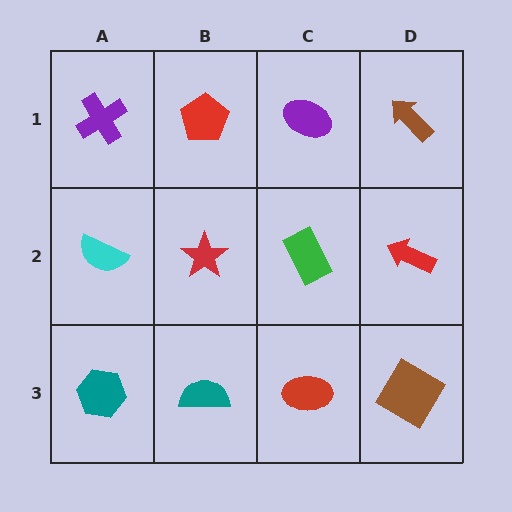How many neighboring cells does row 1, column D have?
2.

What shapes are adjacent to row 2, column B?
A red pentagon (row 1, column B), a teal semicircle (row 3, column B), a cyan semicircle (row 2, column A), a green rectangle (row 2, column C).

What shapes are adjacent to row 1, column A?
A cyan semicircle (row 2, column A), a red pentagon (row 1, column B).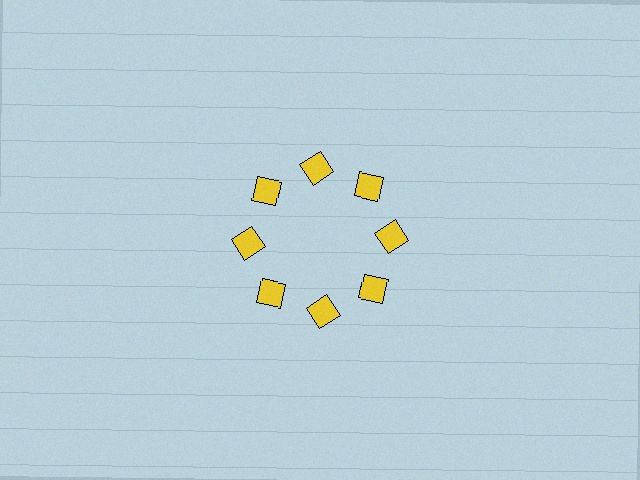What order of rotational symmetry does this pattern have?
This pattern has 8-fold rotational symmetry.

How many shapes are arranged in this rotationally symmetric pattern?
There are 8 shapes, arranged in 8 groups of 1.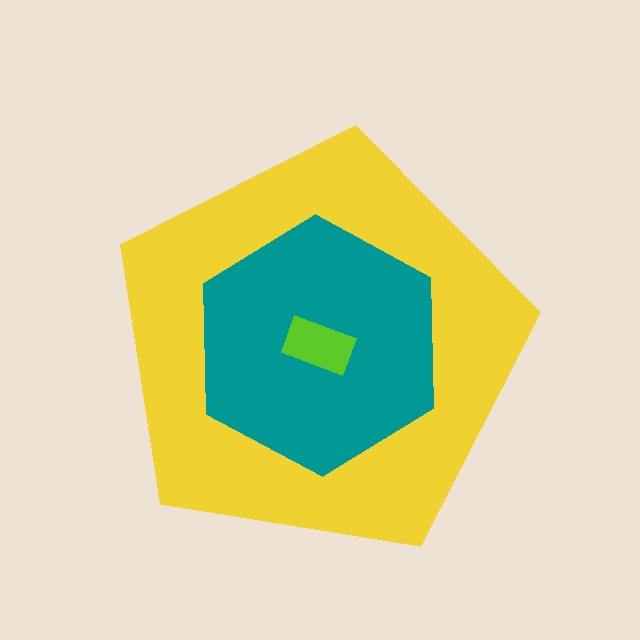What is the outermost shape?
The yellow pentagon.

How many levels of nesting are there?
3.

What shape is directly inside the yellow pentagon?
The teal hexagon.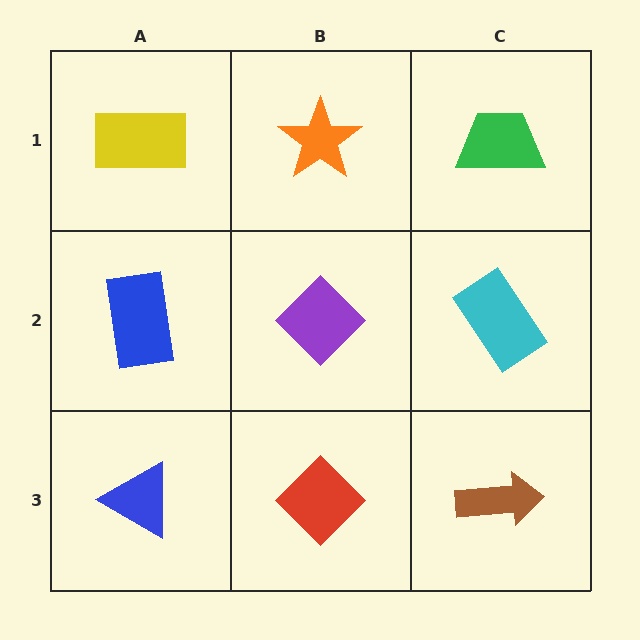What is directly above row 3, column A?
A blue rectangle.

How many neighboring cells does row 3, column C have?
2.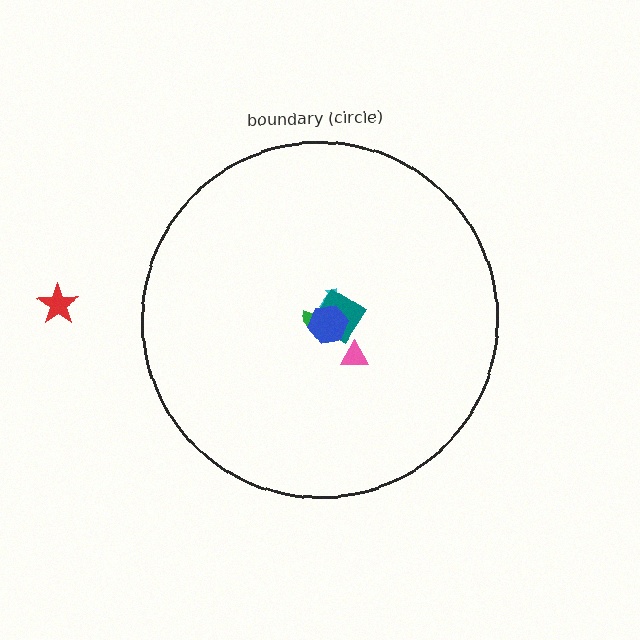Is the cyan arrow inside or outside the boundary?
Inside.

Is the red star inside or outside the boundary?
Outside.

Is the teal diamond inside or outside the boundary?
Inside.